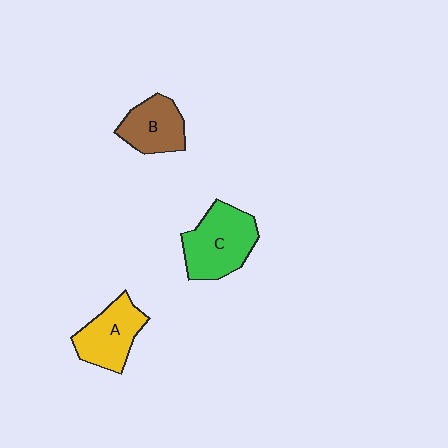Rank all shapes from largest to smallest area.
From largest to smallest: C (green), A (yellow), B (brown).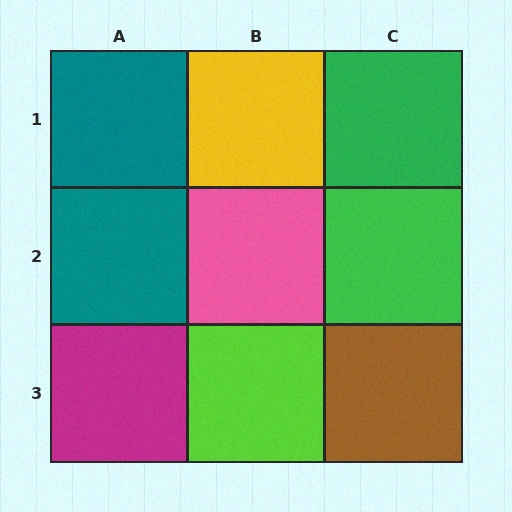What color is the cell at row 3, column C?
Brown.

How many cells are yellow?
1 cell is yellow.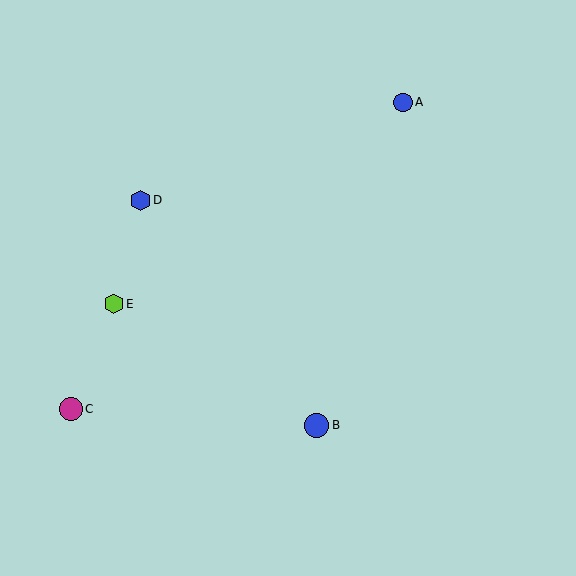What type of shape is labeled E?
Shape E is a lime hexagon.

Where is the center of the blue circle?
The center of the blue circle is at (316, 425).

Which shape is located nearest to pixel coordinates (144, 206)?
The blue hexagon (labeled D) at (140, 200) is nearest to that location.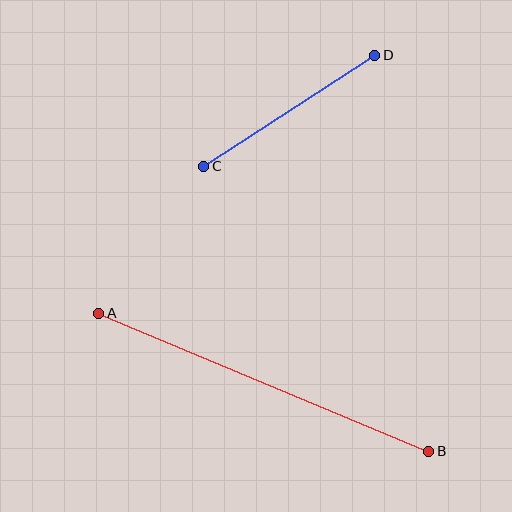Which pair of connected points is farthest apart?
Points A and B are farthest apart.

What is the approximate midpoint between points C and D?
The midpoint is at approximately (289, 111) pixels.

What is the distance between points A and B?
The distance is approximately 358 pixels.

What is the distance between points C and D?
The distance is approximately 204 pixels.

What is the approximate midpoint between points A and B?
The midpoint is at approximately (264, 382) pixels.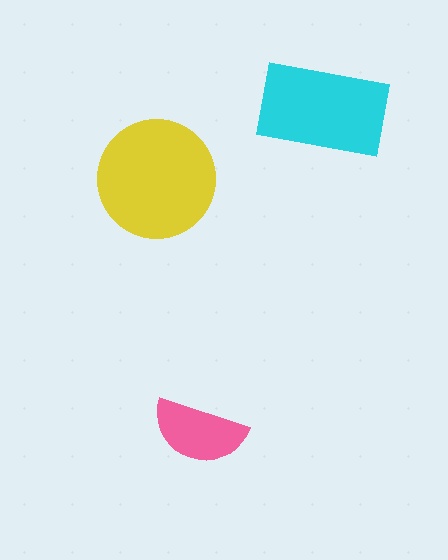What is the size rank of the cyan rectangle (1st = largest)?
2nd.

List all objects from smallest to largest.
The pink semicircle, the cyan rectangle, the yellow circle.